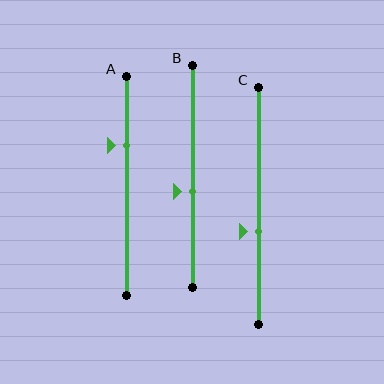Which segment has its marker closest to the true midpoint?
Segment B has its marker closest to the true midpoint.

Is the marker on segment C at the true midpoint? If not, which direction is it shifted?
No, the marker on segment C is shifted downward by about 11% of the segment length.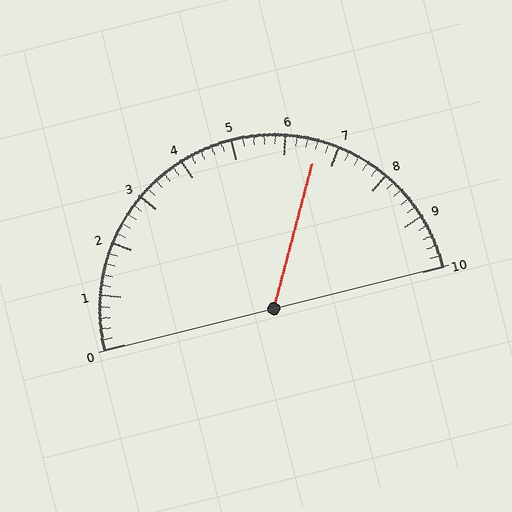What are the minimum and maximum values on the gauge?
The gauge ranges from 0 to 10.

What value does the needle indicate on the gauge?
The needle indicates approximately 6.6.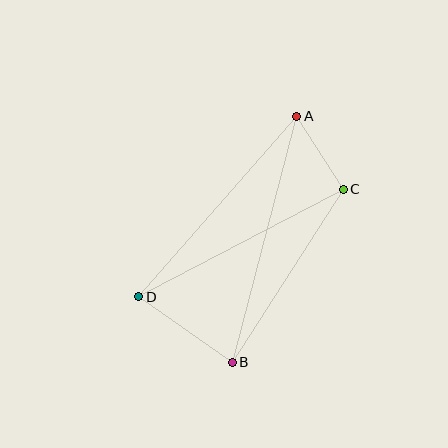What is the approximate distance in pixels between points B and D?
The distance between B and D is approximately 114 pixels.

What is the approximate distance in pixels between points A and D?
The distance between A and D is approximately 240 pixels.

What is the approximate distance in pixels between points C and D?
The distance between C and D is approximately 231 pixels.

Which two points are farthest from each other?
Points A and B are farthest from each other.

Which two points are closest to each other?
Points A and C are closest to each other.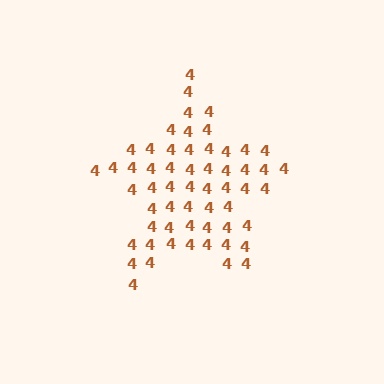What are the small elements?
The small elements are digit 4's.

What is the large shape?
The large shape is a star.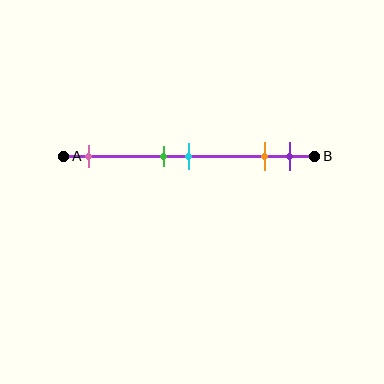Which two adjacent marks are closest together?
The green and cyan marks are the closest adjacent pair.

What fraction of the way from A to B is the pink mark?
The pink mark is approximately 10% (0.1) of the way from A to B.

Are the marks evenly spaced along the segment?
No, the marks are not evenly spaced.